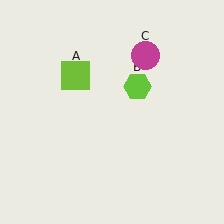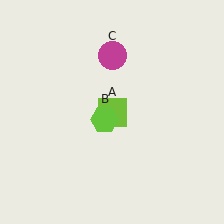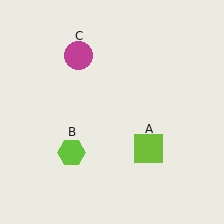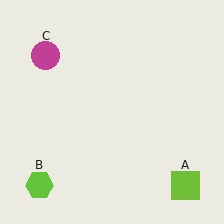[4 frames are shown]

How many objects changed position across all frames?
3 objects changed position: lime square (object A), lime hexagon (object B), magenta circle (object C).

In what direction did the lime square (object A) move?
The lime square (object A) moved down and to the right.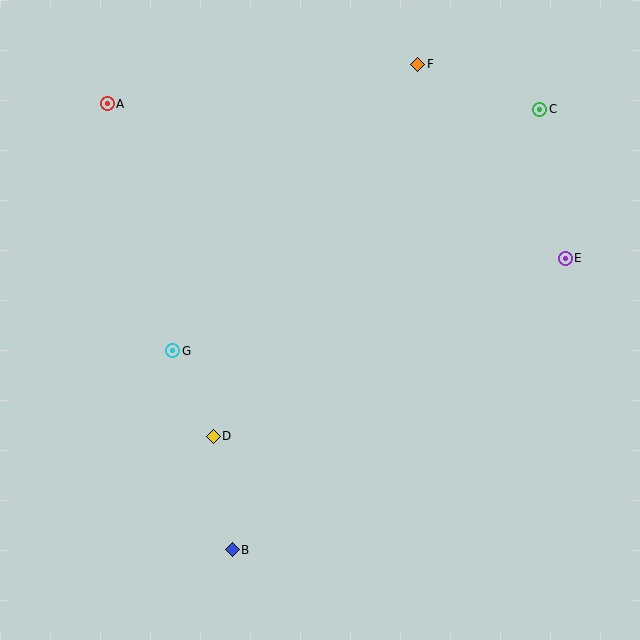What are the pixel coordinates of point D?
Point D is at (213, 436).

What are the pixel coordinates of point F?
Point F is at (418, 64).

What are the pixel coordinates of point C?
Point C is at (540, 109).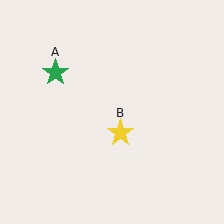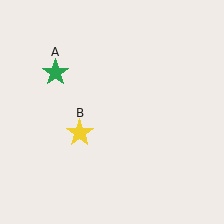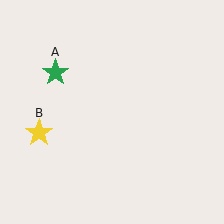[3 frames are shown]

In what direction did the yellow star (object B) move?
The yellow star (object B) moved left.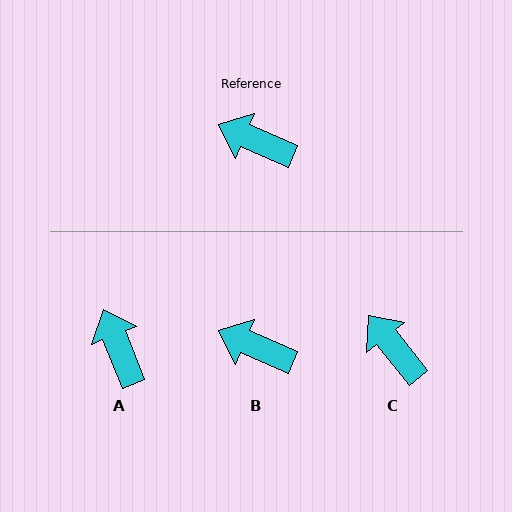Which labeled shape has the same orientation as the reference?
B.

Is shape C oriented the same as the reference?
No, it is off by about 28 degrees.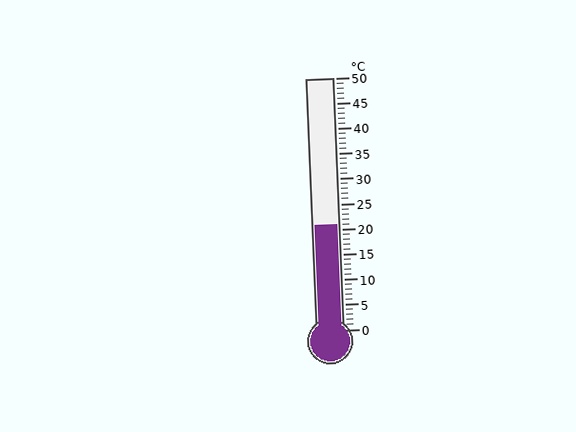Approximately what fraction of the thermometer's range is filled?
The thermometer is filled to approximately 40% of its range.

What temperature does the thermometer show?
The thermometer shows approximately 21°C.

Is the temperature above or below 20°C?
The temperature is above 20°C.